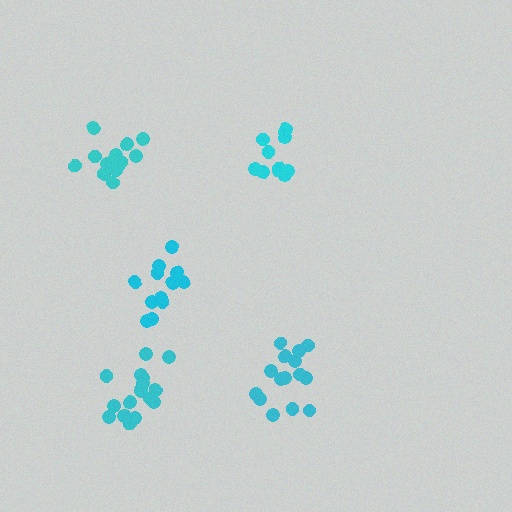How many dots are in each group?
Group 1: 15 dots, Group 2: 15 dots, Group 3: 12 dots, Group 4: 13 dots, Group 5: 16 dots (71 total).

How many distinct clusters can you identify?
There are 5 distinct clusters.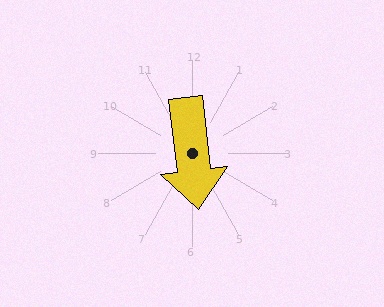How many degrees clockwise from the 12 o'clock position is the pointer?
Approximately 173 degrees.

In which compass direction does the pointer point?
South.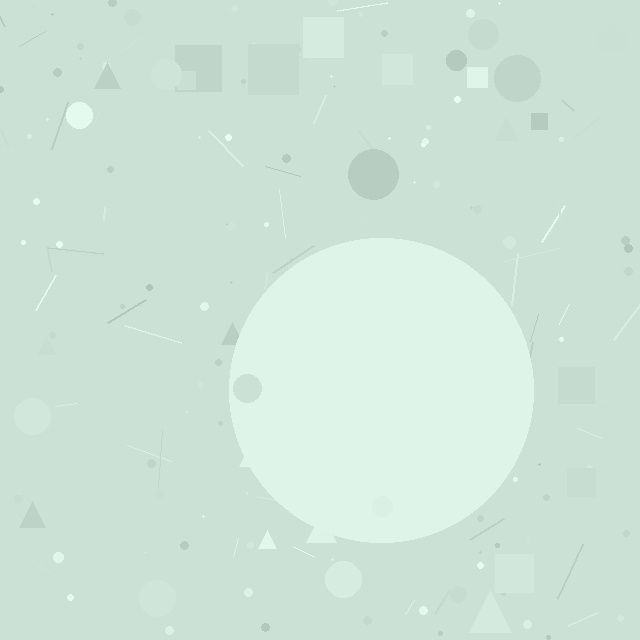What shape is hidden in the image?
A circle is hidden in the image.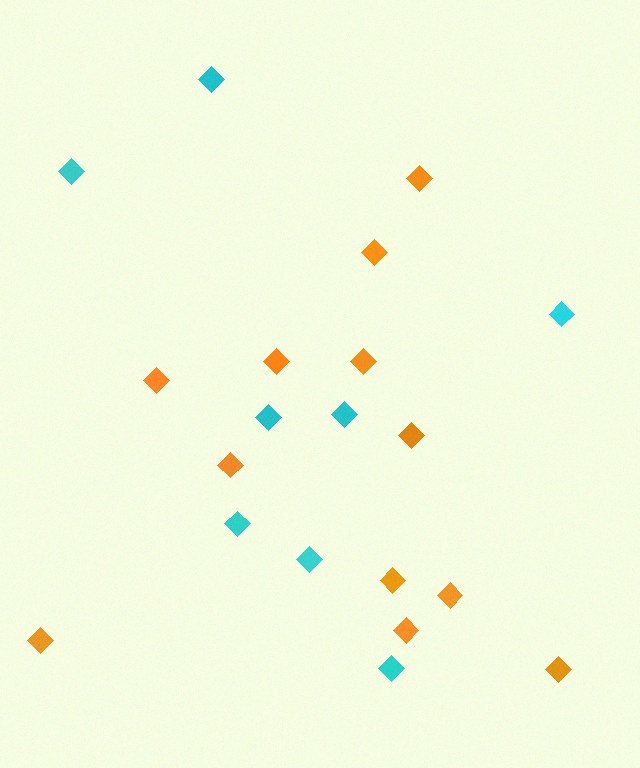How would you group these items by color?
There are 2 groups: one group of cyan diamonds (8) and one group of orange diamonds (12).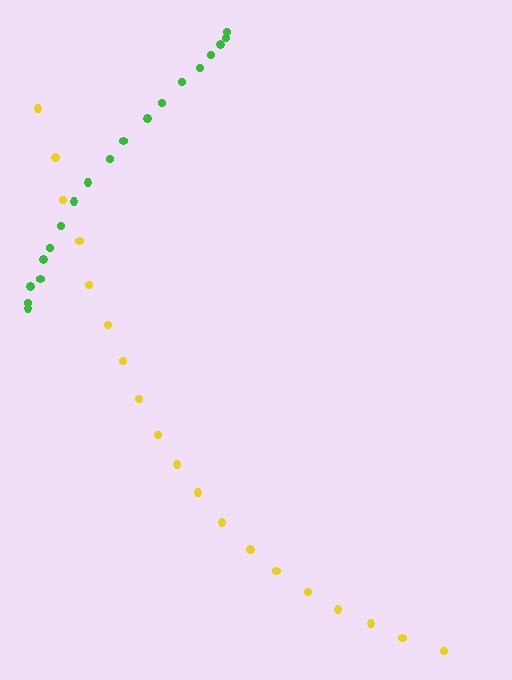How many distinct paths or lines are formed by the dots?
There are 2 distinct paths.